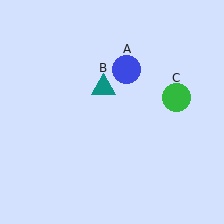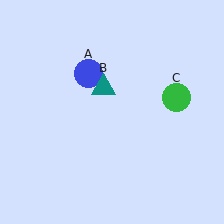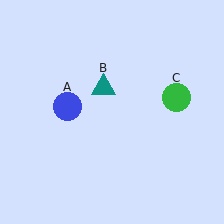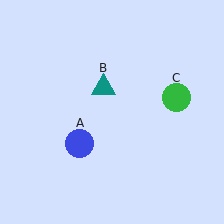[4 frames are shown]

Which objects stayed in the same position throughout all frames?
Teal triangle (object B) and green circle (object C) remained stationary.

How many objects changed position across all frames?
1 object changed position: blue circle (object A).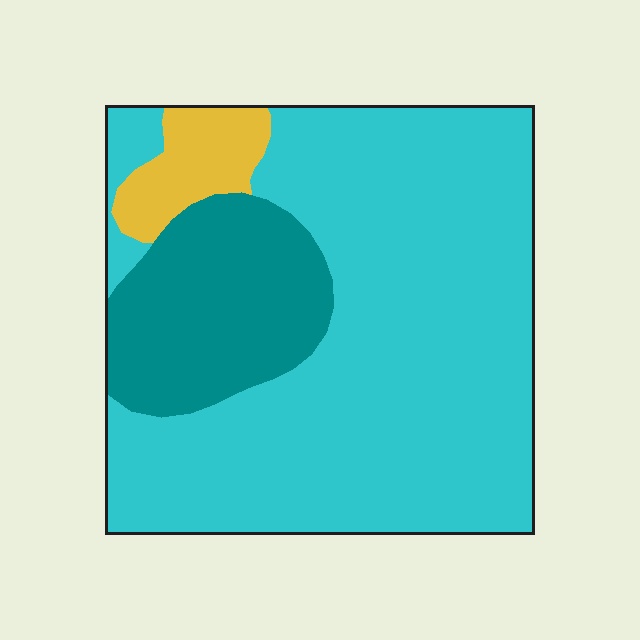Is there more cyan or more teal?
Cyan.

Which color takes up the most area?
Cyan, at roughly 75%.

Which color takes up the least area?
Yellow, at roughly 5%.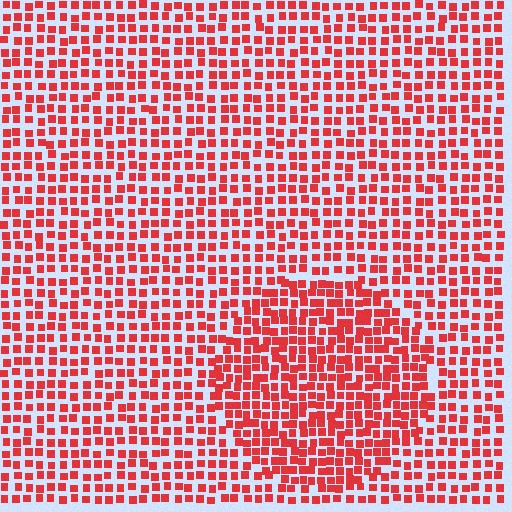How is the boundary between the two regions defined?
The boundary is defined by a change in element density (approximately 1.5x ratio). All elements are the same color, size, and shape.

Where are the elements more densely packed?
The elements are more densely packed inside the circle boundary.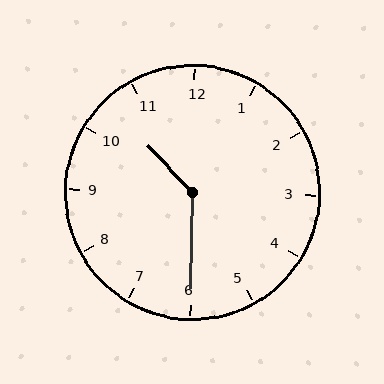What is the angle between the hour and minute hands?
Approximately 135 degrees.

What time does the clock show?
10:30.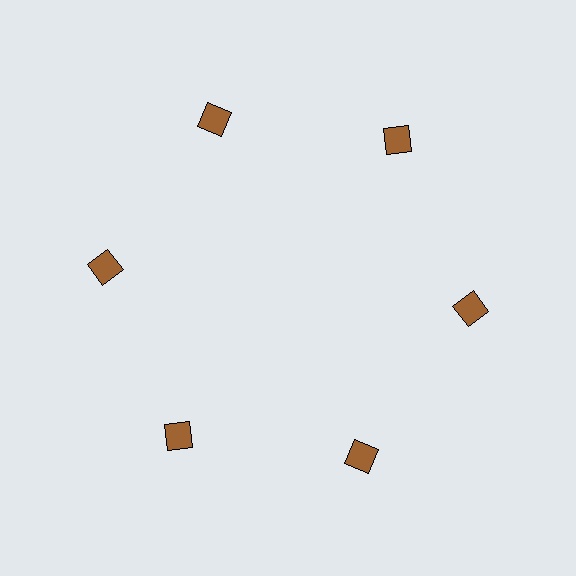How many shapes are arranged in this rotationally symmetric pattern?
There are 6 shapes, arranged in 6 groups of 1.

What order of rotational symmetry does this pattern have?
This pattern has 6-fold rotational symmetry.